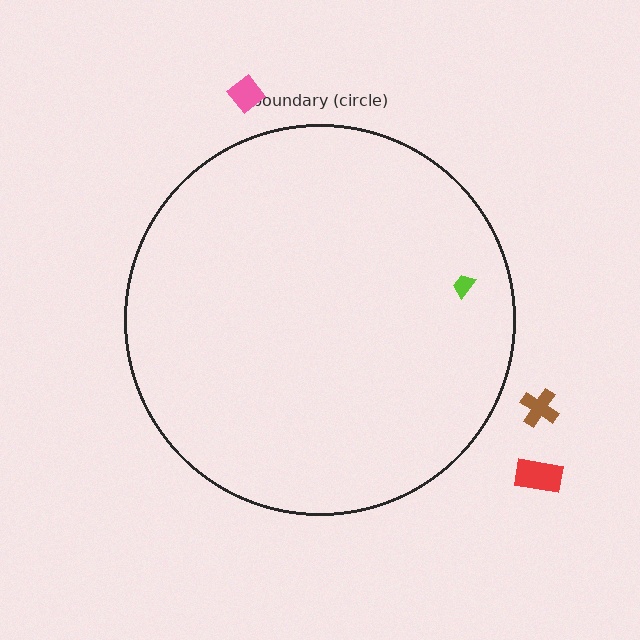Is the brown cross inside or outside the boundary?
Outside.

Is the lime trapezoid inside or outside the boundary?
Inside.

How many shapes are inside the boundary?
1 inside, 3 outside.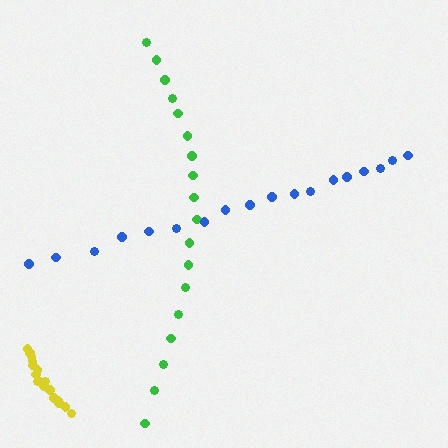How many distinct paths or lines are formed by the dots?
There are 3 distinct paths.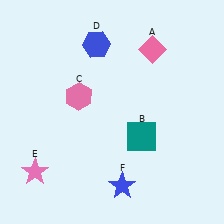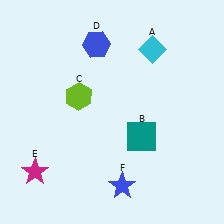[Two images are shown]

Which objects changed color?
A changed from pink to cyan. C changed from pink to lime. E changed from pink to magenta.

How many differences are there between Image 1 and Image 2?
There are 3 differences between the two images.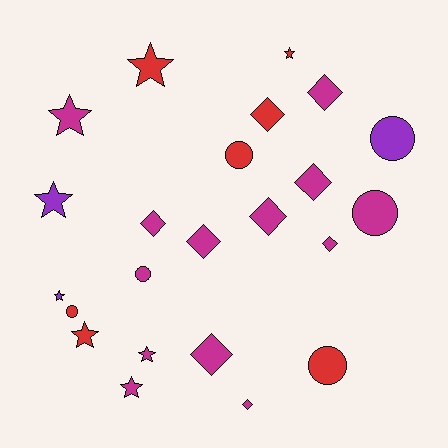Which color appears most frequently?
Magenta, with 13 objects.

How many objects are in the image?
There are 23 objects.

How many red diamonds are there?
There is 1 red diamond.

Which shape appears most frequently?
Diamond, with 9 objects.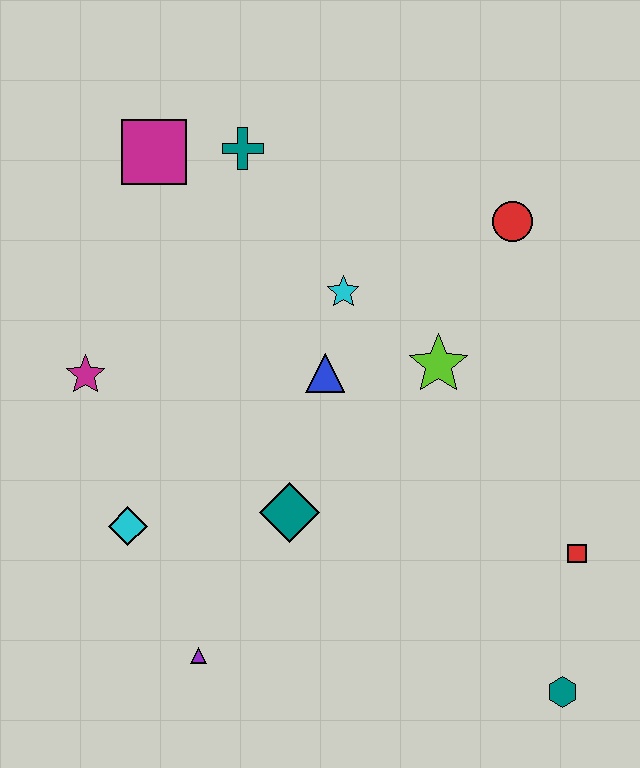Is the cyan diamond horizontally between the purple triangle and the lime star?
No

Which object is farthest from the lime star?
The purple triangle is farthest from the lime star.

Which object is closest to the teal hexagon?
The red square is closest to the teal hexagon.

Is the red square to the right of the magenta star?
Yes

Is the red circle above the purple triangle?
Yes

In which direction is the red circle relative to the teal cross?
The red circle is to the right of the teal cross.